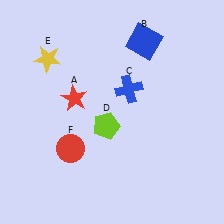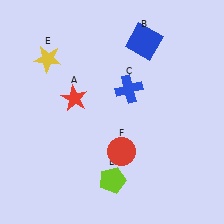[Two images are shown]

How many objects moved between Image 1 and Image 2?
2 objects moved between the two images.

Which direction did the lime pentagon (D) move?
The lime pentagon (D) moved down.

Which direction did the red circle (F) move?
The red circle (F) moved right.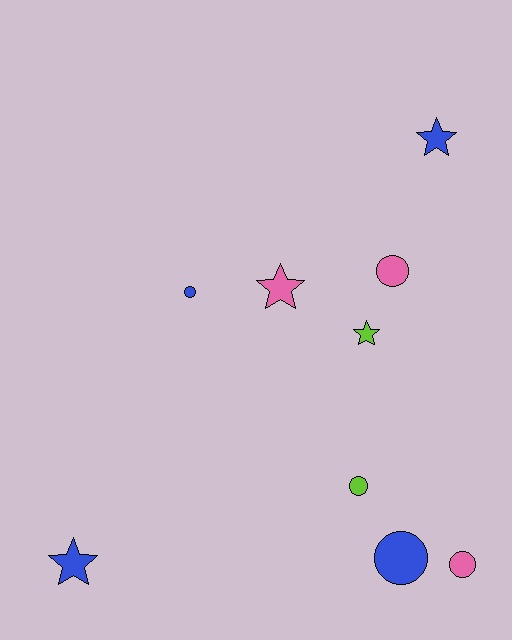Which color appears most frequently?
Blue, with 4 objects.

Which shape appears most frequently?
Circle, with 5 objects.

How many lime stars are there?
There is 1 lime star.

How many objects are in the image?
There are 9 objects.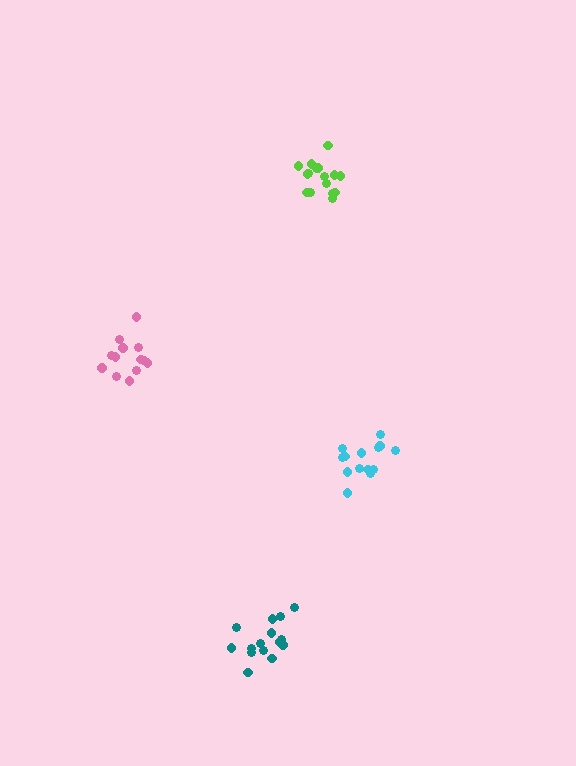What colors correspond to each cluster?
The clusters are colored: cyan, teal, lime, pink.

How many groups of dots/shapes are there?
There are 4 groups.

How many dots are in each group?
Group 1: 14 dots, Group 2: 15 dots, Group 3: 16 dots, Group 4: 13 dots (58 total).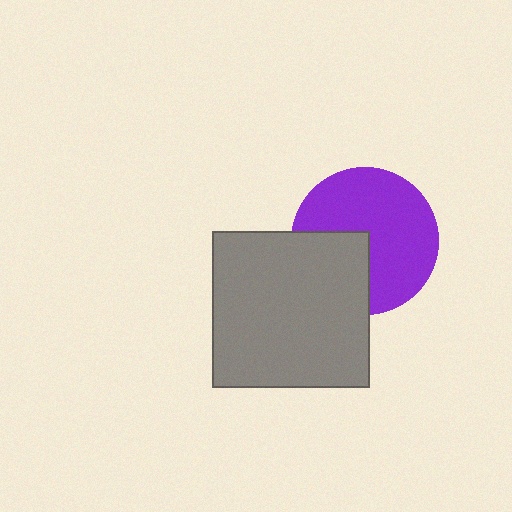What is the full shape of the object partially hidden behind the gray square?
The partially hidden object is a purple circle.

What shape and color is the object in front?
The object in front is a gray square.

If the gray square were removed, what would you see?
You would see the complete purple circle.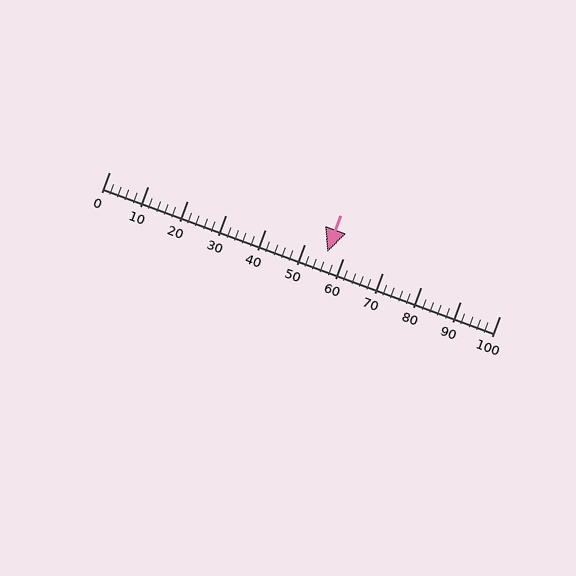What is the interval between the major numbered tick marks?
The major tick marks are spaced 10 units apart.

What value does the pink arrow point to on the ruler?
The pink arrow points to approximately 56.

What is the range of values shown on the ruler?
The ruler shows values from 0 to 100.